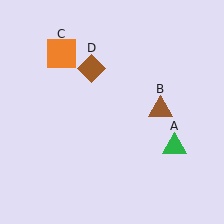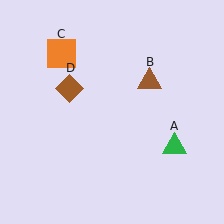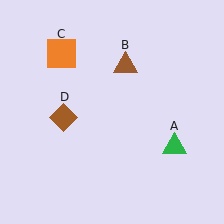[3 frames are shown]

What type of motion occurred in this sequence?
The brown triangle (object B), brown diamond (object D) rotated counterclockwise around the center of the scene.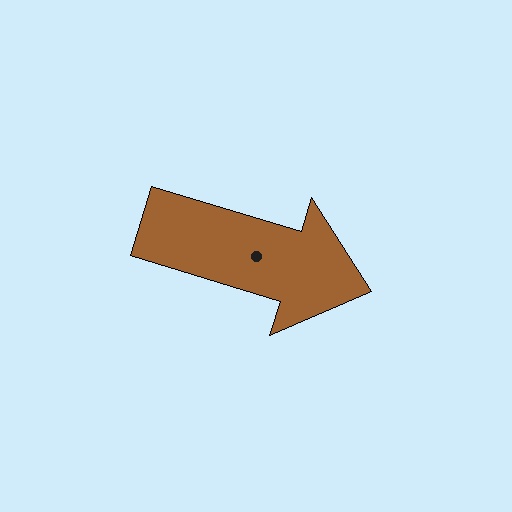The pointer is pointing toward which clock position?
Roughly 4 o'clock.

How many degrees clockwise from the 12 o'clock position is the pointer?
Approximately 107 degrees.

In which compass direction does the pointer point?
East.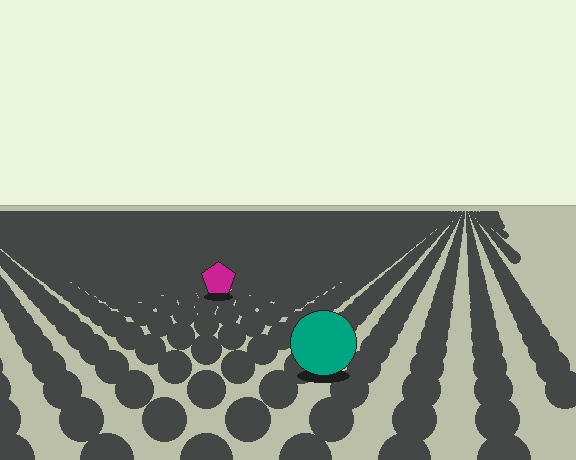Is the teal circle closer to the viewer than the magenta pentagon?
Yes. The teal circle is closer — you can tell from the texture gradient: the ground texture is coarser near it.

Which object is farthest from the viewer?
The magenta pentagon is farthest from the viewer. It appears smaller and the ground texture around it is denser.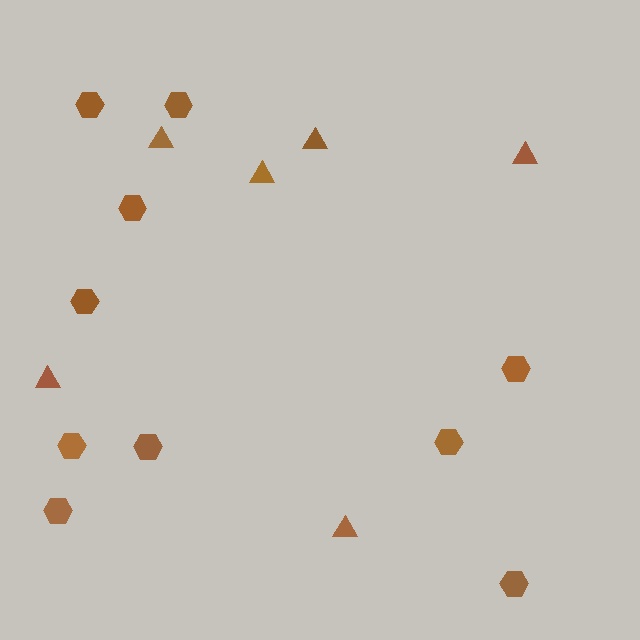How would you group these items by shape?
There are 2 groups: one group of hexagons (10) and one group of triangles (6).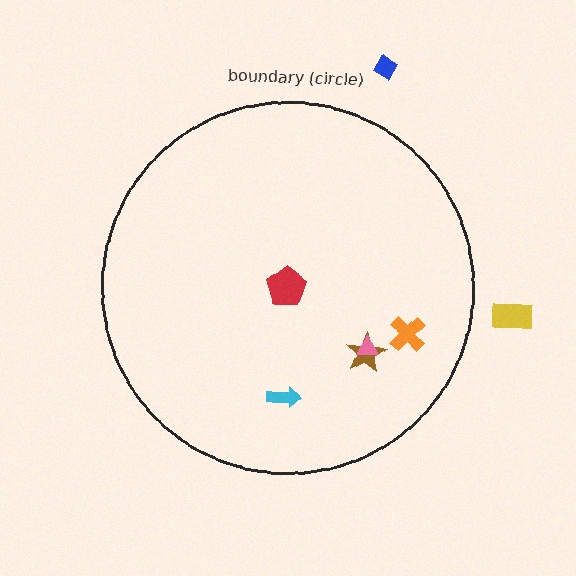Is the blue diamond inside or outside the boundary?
Outside.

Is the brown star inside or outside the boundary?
Inside.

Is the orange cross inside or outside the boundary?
Inside.